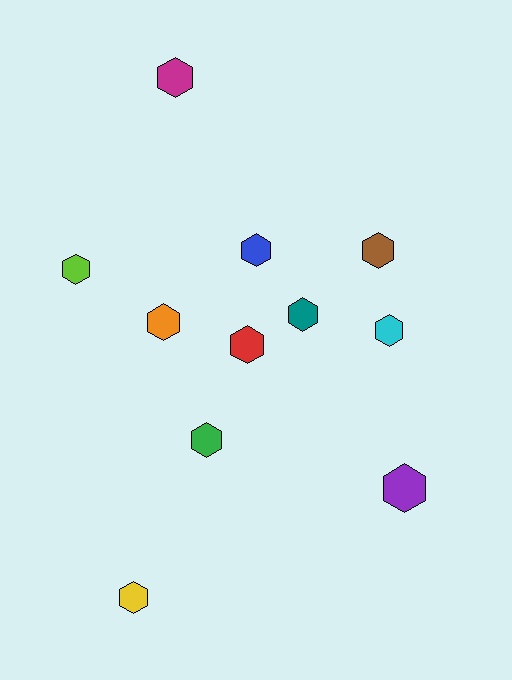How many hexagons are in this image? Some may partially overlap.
There are 11 hexagons.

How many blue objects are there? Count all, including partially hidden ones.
There is 1 blue object.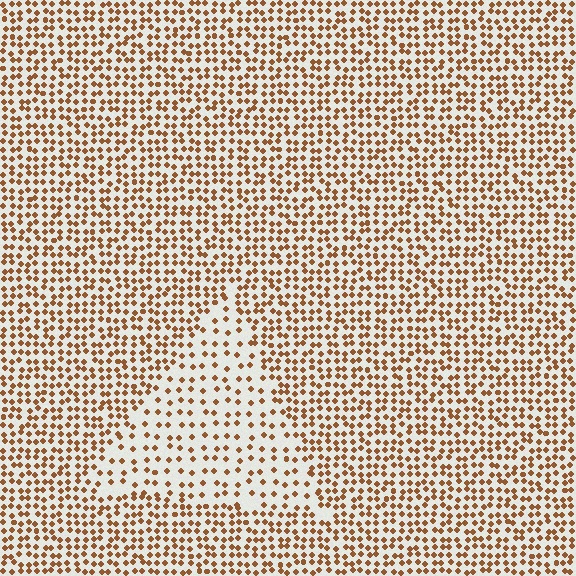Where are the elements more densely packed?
The elements are more densely packed outside the triangle boundary.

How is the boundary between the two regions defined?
The boundary is defined by a change in element density (approximately 2.1x ratio). All elements are the same color, size, and shape.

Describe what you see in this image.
The image contains small brown elements arranged at two different densities. A triangle-shaped region is visible where the elements are less densely packed than the surrounding area.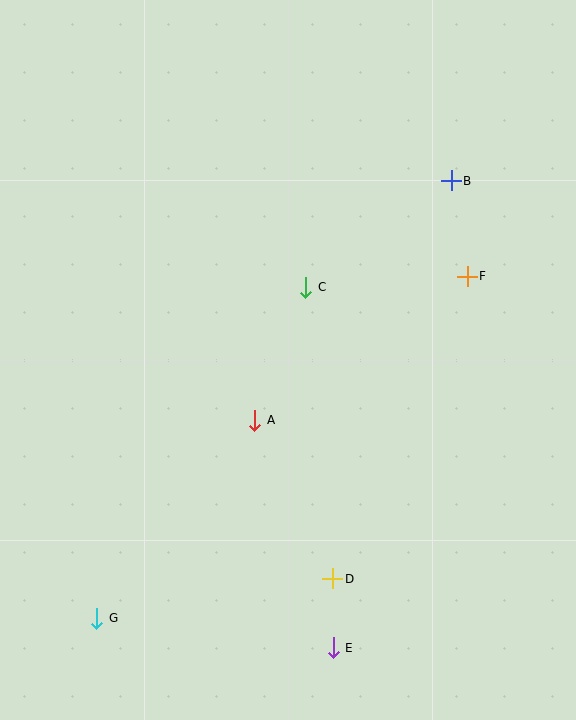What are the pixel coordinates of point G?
Point G is at (97, 618).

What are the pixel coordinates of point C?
Point C is at (306, 287).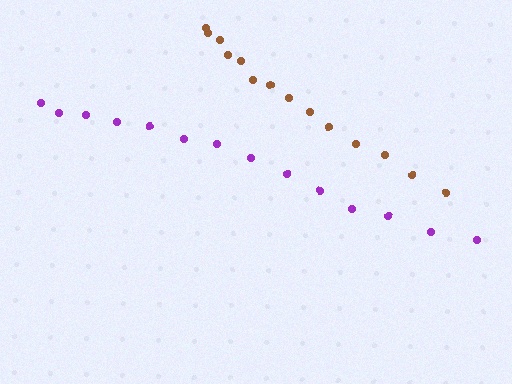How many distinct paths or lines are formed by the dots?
There are 2 distinct paths.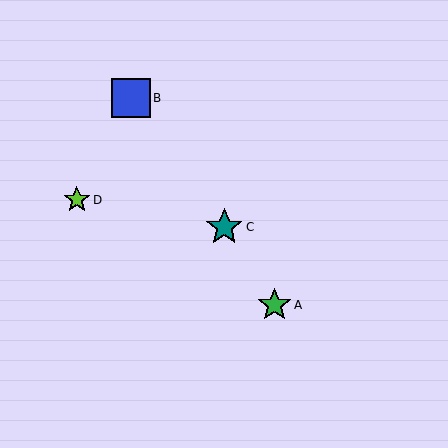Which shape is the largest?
The blue square (labeled B) is the largest.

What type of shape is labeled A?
Shape A is a green star.